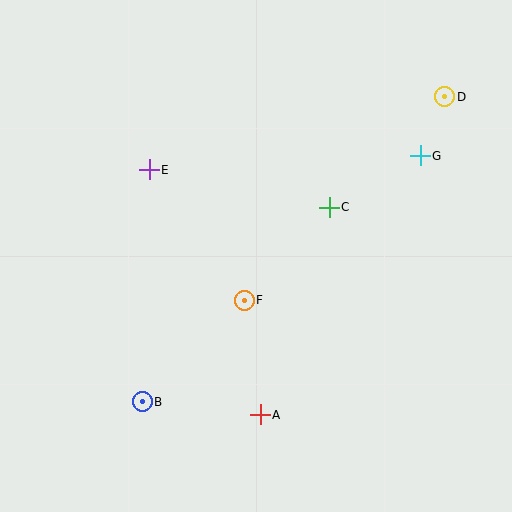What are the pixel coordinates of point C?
Point C is at (329, 207).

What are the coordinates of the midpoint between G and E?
The midpoint between G and E is at (285, 163).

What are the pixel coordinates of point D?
Point D is at (445, 97).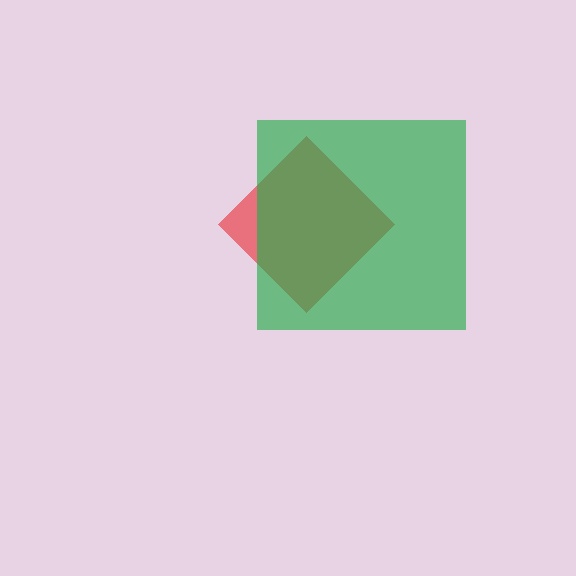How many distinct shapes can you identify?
There are 2 distinct shapes: a red diamond, a green square.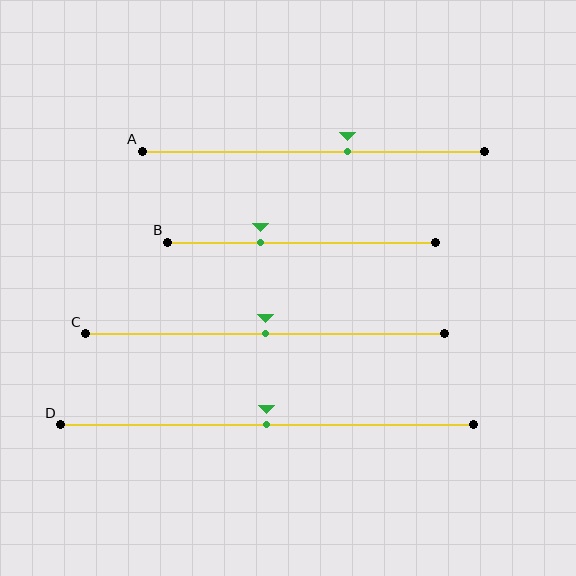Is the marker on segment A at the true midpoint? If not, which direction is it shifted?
No, the marker on segment A is shifted to the right by about 10% of the segment length.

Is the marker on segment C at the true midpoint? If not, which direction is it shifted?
Yes, the marker on segment C is at the true midpoint.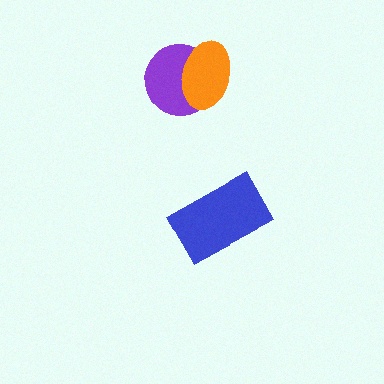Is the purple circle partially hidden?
Yes, it is partially covered by another shape.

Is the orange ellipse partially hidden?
No, no other shape covers it.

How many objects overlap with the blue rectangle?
0 objects overlap with the blue rectangle.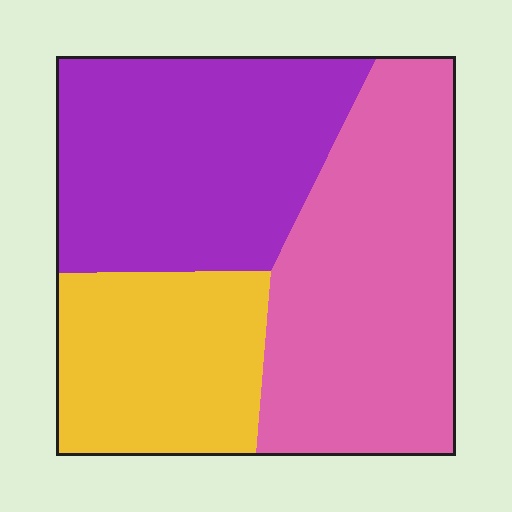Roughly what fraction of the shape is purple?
Purple takes up between a third and a half of the shape.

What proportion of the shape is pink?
Pink covers 40% of the shape.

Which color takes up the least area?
Yellow, at roughly 25%.